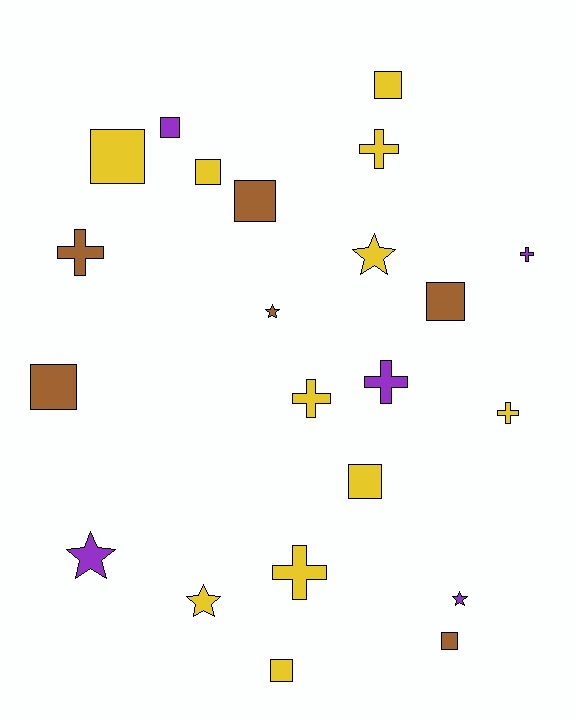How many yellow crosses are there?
There are 4 yellow crosses.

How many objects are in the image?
There are 22 objects.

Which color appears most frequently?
Yellow, with 11 objects.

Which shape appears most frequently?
Square, with 10 objects.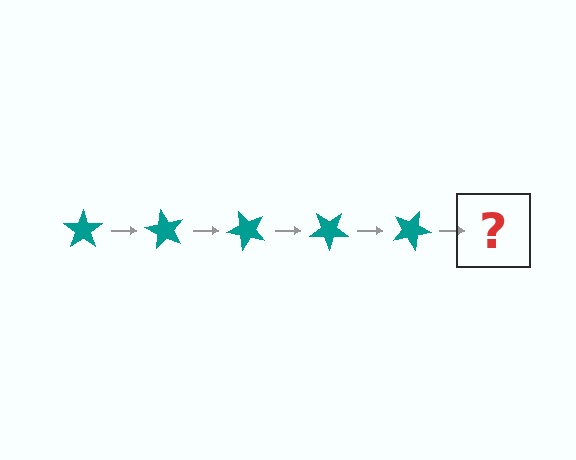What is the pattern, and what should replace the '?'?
The pattern is that the star rotates 60 degrees each step. The '?' should be a teal star rotated 300 degrees.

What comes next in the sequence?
The next element should be a teal star rotated 300 degrees.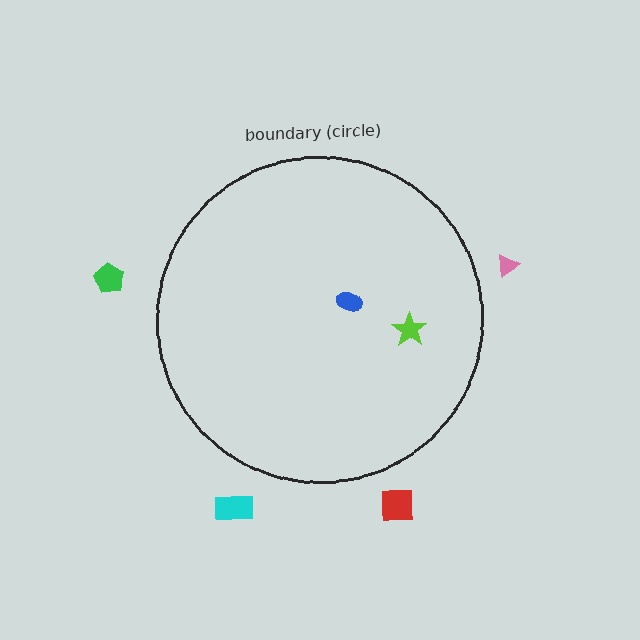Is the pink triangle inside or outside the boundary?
Outside.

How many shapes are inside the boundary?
2 inside, 4 outside.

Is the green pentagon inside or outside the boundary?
Outside.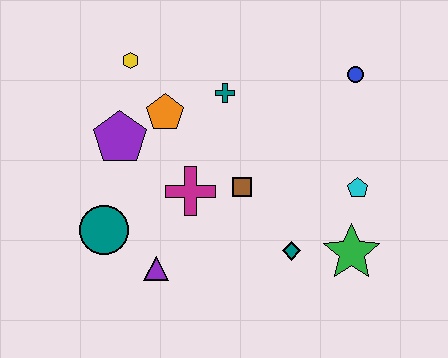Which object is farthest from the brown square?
The yellow hexagon is farthest from the brown square.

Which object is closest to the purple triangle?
The teal circle is closest to the purple triangle.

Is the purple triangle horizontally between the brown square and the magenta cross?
No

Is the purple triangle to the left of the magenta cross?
Yes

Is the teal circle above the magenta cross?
No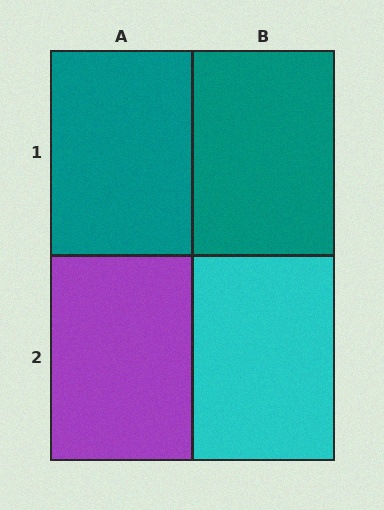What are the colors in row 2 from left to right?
Purple, cyan.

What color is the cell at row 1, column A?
Teal.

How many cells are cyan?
1 cell is cyan.